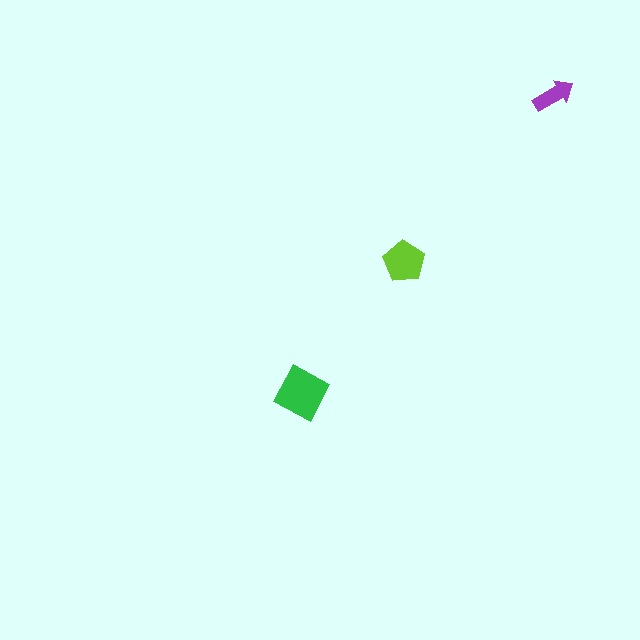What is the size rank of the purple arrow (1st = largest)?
3rd.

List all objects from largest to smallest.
The green diamond, the lime pentagon, the purple arrow.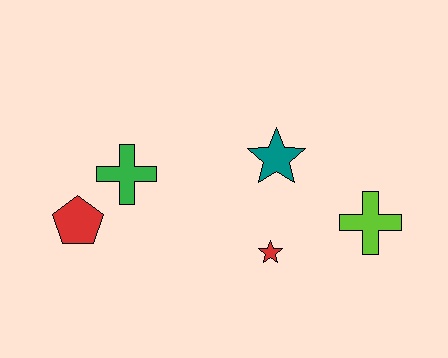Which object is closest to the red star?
The teal star is closest to the red star.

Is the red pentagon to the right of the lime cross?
No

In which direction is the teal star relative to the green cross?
The teal star is to the right of the green cross.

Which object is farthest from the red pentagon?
The lime cross is farthest from the red pentagon.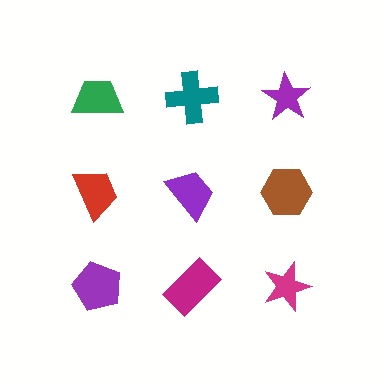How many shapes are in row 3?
3 shapes.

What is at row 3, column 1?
A purple pentagon.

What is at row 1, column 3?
A purple star.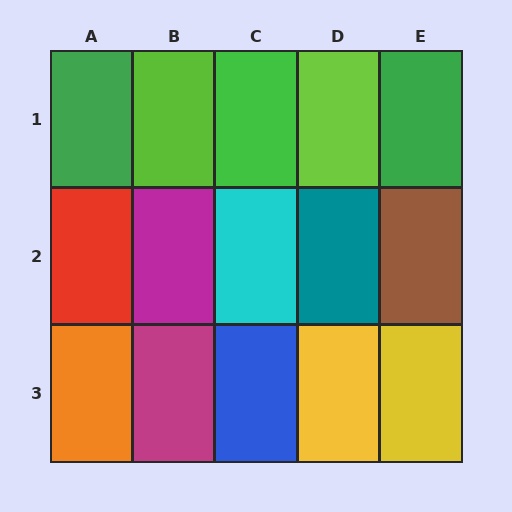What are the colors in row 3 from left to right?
Orange, magenta, blue, yellow, yellow.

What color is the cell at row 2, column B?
Magenta.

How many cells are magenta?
2 cells are magenta.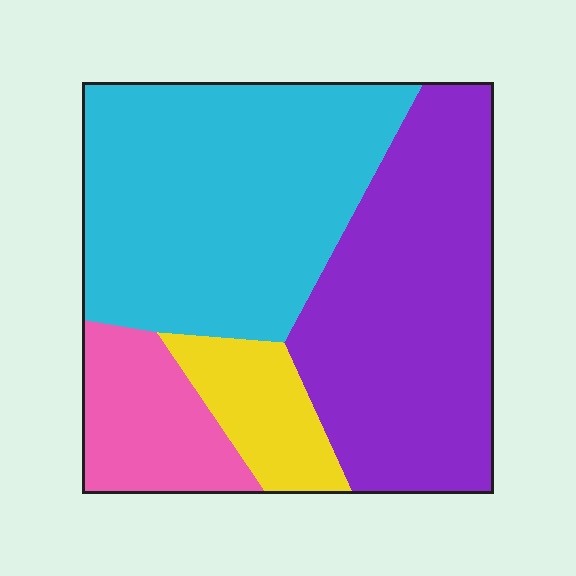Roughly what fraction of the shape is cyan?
Cyan takes up about two fifths (2/5) of the shape.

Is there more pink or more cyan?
Cyan.